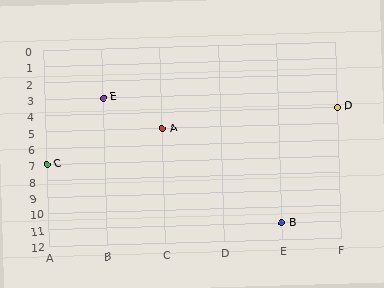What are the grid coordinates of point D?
Point D is at grid coordinates (F, 4).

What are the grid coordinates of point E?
Point E is at grid coordinates (B, 3).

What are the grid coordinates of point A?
Point A is at grid coordinates (C, 5).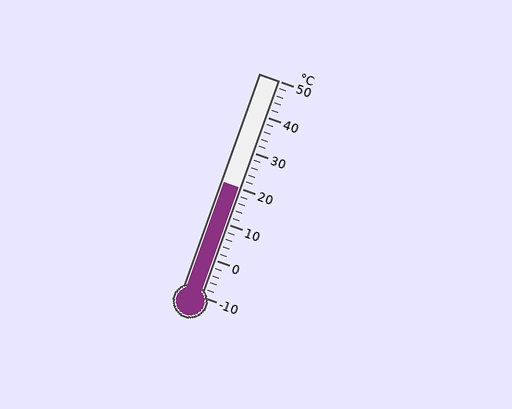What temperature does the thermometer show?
The thermometer shows approximately 20°C.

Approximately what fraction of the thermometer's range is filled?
The thermometer is filled to approximately 50% of its range.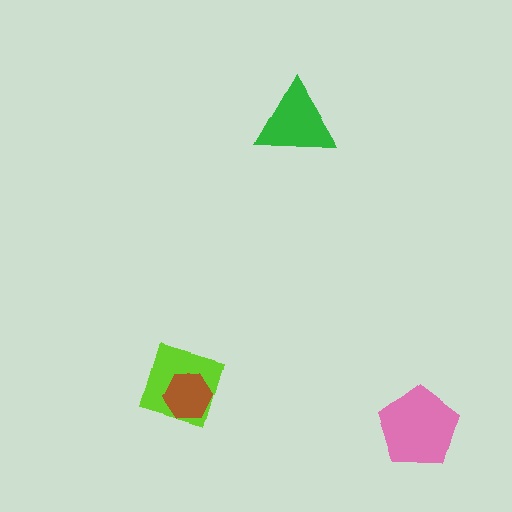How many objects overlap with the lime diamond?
1 object overlaps with the lime diamond.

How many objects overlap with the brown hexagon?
1 object overlaps with the brown hexagon.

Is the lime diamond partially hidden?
Yes, it is partially covered by another shape.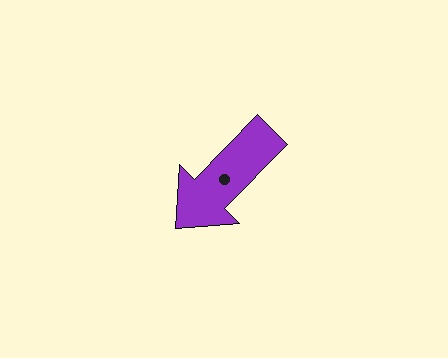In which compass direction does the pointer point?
Southwest.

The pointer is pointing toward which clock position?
Roughly 7 o'clock.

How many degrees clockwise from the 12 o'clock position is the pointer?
Approximately 224 degrees.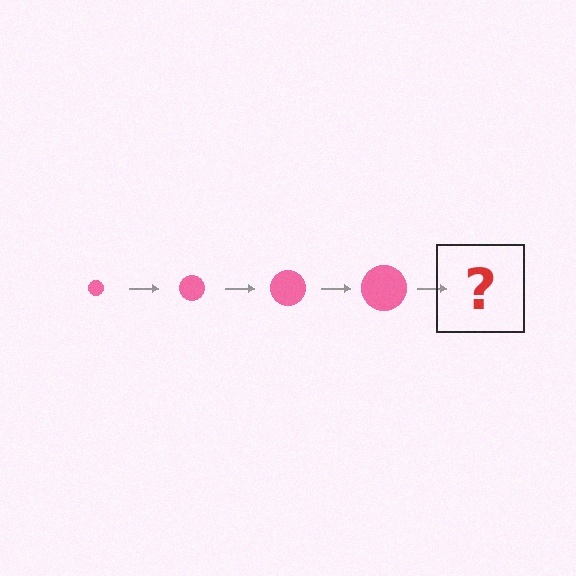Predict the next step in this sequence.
The next step is a pink circle, larger than the previous one.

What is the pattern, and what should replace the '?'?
The pattern is that the circle gets progressively larger each step. The '?' should be a pink circle, larger than the previous one.